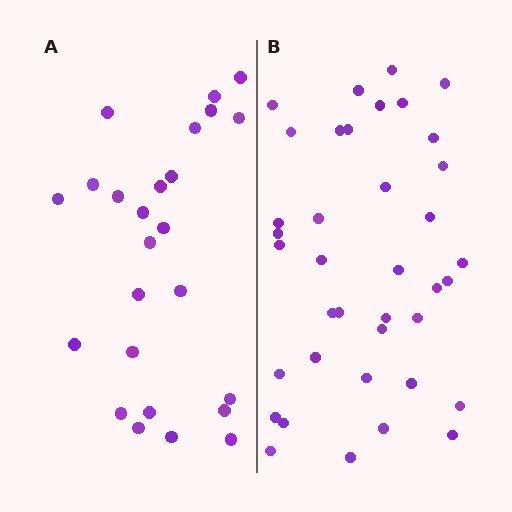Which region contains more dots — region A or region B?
Region B (the right region) has more dots.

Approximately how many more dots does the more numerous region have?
Region B has approximately 15 more dots than region A.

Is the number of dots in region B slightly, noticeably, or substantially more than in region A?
Region B has substantially more. The ratio is roughly 1.5 to 1.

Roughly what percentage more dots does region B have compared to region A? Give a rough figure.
About 50% more.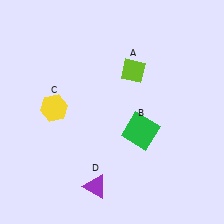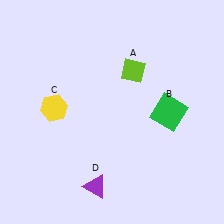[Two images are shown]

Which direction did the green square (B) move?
The green square (B) moved right.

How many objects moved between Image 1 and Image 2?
1 object moved between the two images.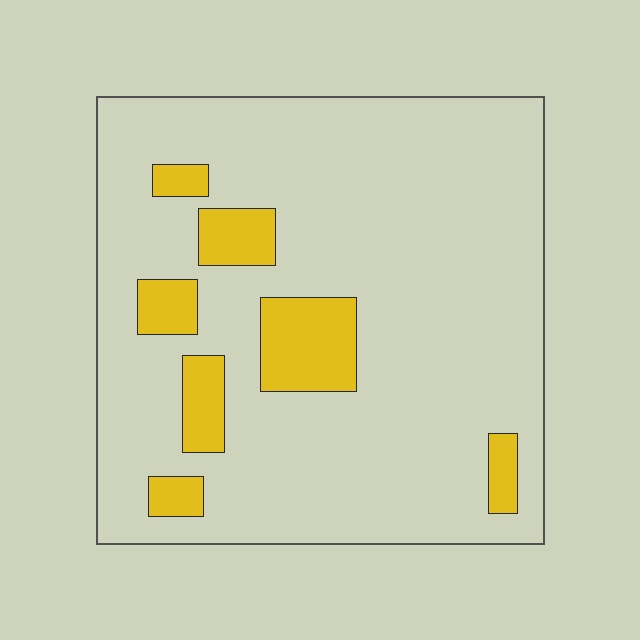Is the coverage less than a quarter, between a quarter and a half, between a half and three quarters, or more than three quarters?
Less than a quarter.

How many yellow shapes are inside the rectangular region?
7.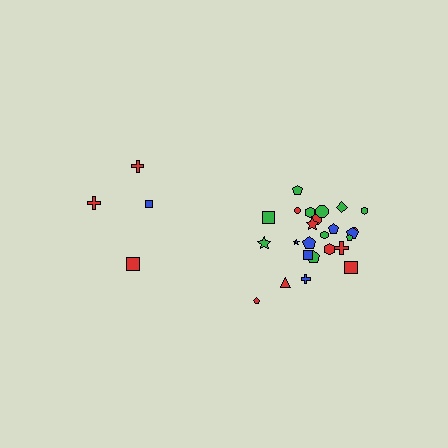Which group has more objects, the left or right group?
The right group.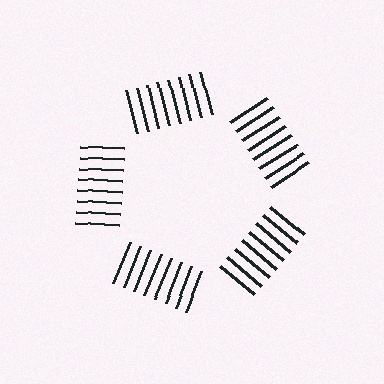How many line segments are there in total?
40 — 8 along each of the 5 edges.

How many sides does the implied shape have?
5 sides — the line-ends trace a pentagon.